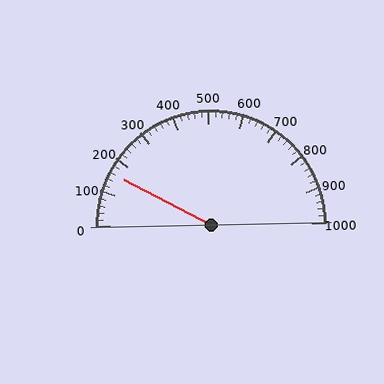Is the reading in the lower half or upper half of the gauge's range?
The reading is in the lower half of the range (0 to 1000).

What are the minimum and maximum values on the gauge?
The gauge ranges from 0 to 1000.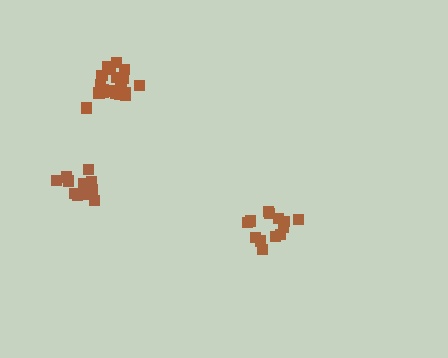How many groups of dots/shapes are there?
There are 3 groups.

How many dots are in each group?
Group 1: 13 dots, Group 2: 13 dots, Group 3: 19 dots (45 total).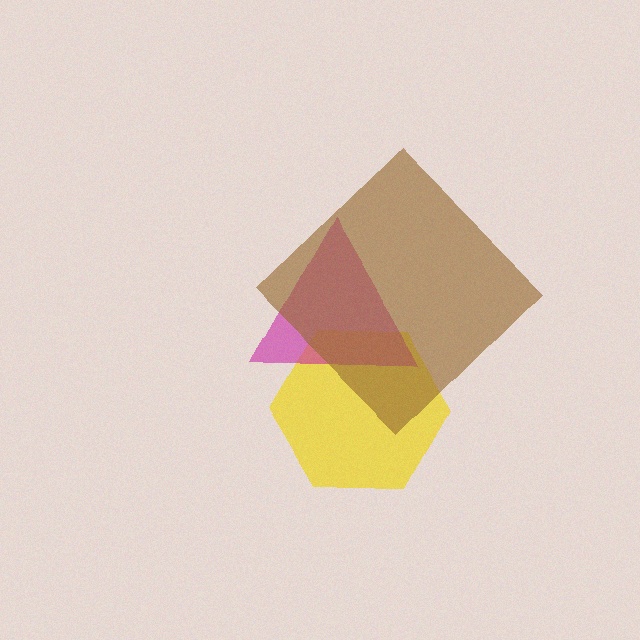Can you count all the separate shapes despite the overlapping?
Yes, there are 3 separate shapes.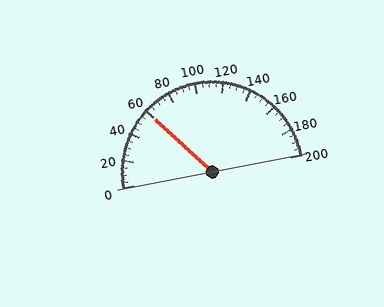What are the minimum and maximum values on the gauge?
The gauge ranges from 0 to 200.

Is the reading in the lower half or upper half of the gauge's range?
The reading is in the lower half of the range (0 to 200).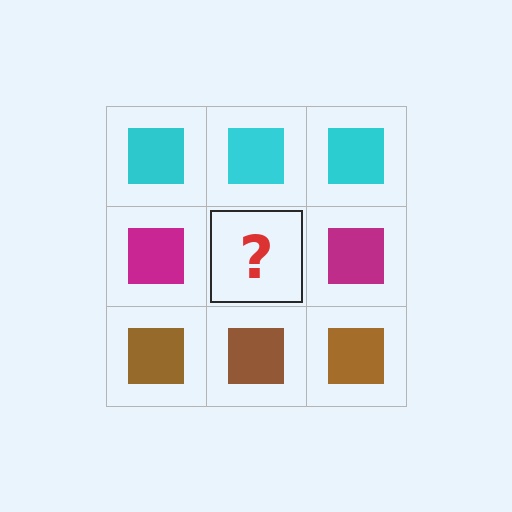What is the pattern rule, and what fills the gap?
The rule is that each row has a consistent color. The gap should be filled with a magenta square.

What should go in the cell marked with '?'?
The missing cell should contain a magenta square.